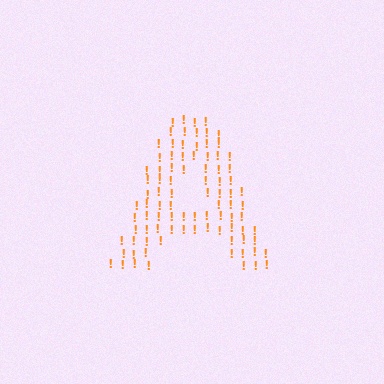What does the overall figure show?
The overall figure shows the letter A.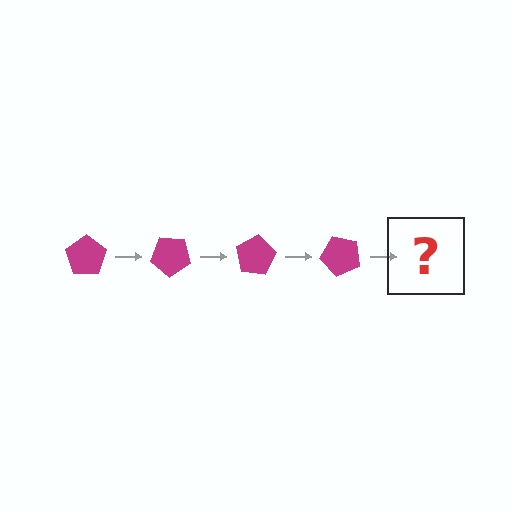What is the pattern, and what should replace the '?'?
The pattern is that the pentagon rotates 40 degrees each step. The '?' should be a magenta pentagon rotated 160 degrees.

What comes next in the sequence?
The next element should be a magenta pentagon rotated 160 degrees.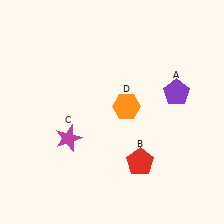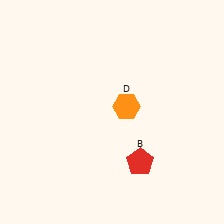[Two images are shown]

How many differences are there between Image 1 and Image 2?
There are 2 differences between the two images.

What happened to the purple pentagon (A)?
The purple pentagon (A) was removed in Image 2. It was in the top-right area of Image 1.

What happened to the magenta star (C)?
The magenta star (C) was removed in Image 2. It was in the bottom-left area of Image 1.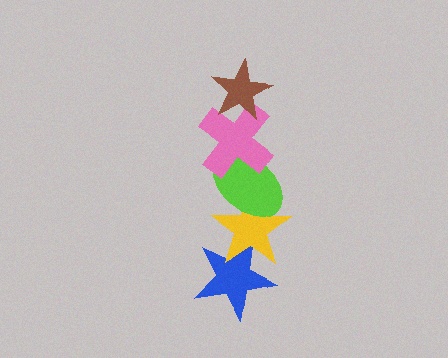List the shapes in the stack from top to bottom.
From top to bottom: the brown star, the pink cross, the lime ellipse, the yellow star, the blue star.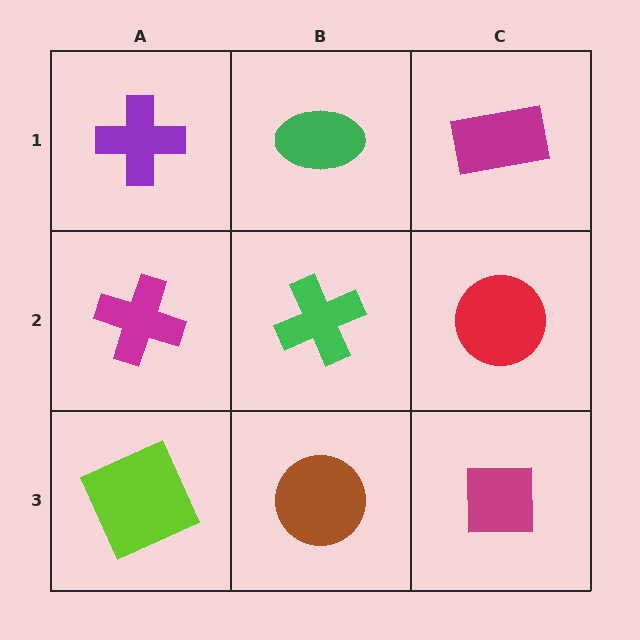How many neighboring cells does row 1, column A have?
2.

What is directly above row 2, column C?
A magenta rectangle.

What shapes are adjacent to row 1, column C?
A red circle (row 2, column C), a green ellipse (row 1, column B).